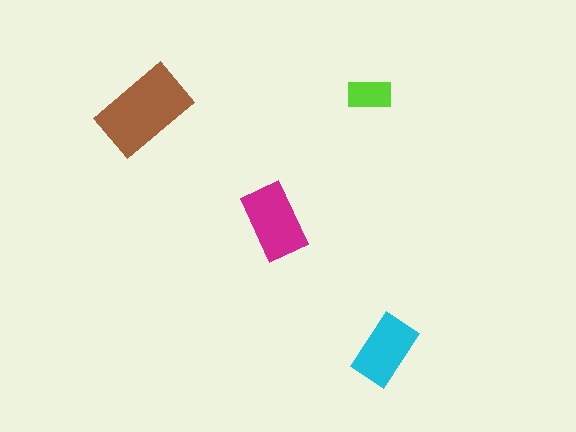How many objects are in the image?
There are 4 objects in the image.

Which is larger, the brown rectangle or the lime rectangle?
The brown one.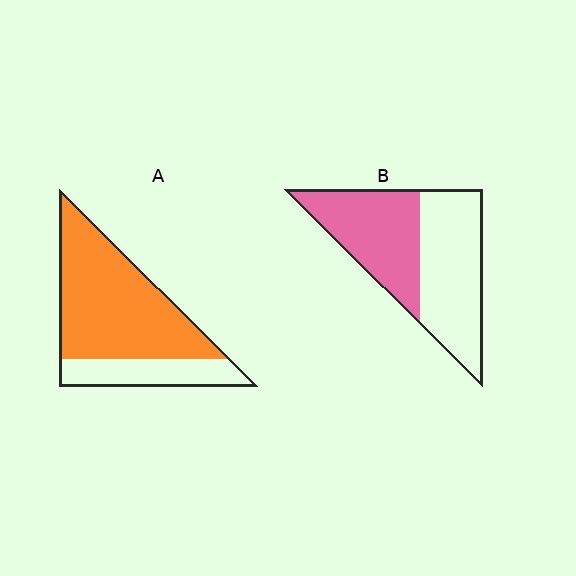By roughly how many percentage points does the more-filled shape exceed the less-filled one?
By roughly 25 percentage points (A over B).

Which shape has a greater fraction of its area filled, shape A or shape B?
Shape A.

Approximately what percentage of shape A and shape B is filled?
A is approximately 75% and B is approximately 45%.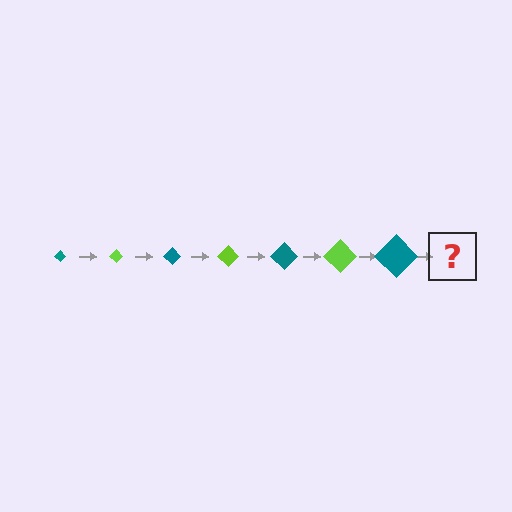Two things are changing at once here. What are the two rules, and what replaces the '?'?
The two rules are that the diamond grows larger each step and the color cycles through teal and lime. The '?' should be a lime diamond, larger than the previous one.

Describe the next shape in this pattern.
It should be a lime diamond, larger than the previous one.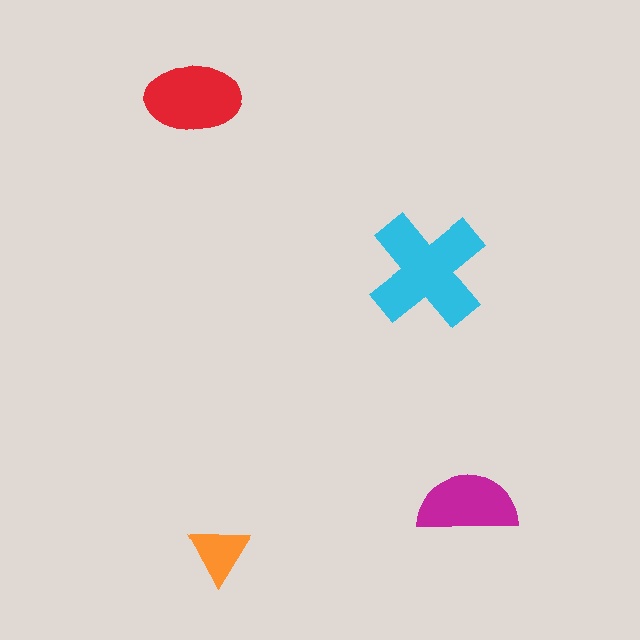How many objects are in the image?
There are 4 objects in the image.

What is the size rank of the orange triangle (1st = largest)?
4th.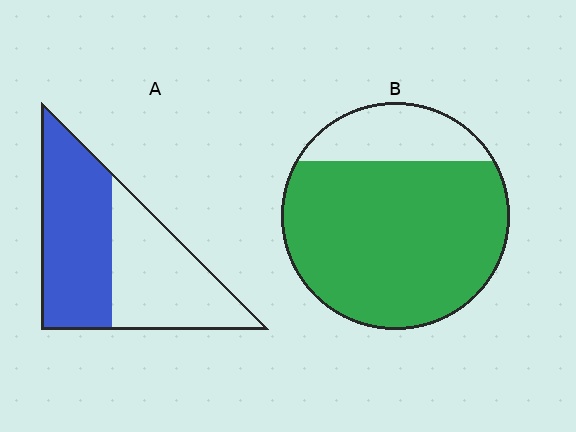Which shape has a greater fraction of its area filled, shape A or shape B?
Shape B.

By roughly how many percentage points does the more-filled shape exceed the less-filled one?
By roughly 25 percentage points (B over A).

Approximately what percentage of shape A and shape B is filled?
A is approximately 50% and B is approximately 80%.